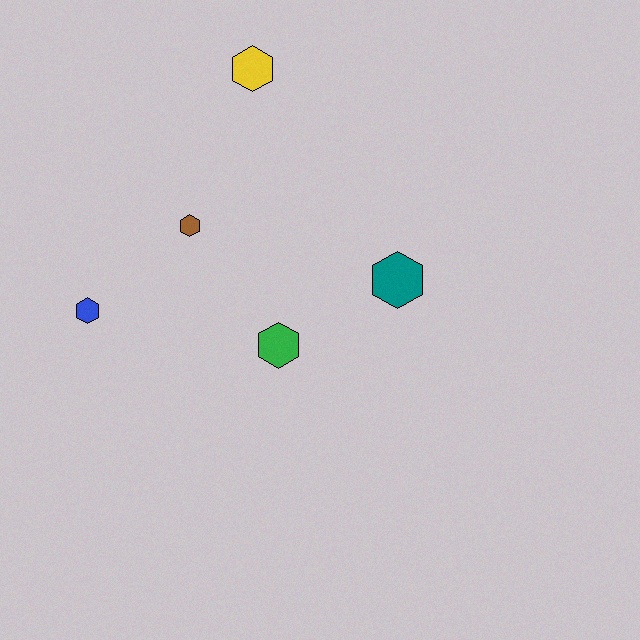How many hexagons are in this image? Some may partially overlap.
There are 5 hexagons.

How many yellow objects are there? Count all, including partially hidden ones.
There is 1 yellow object.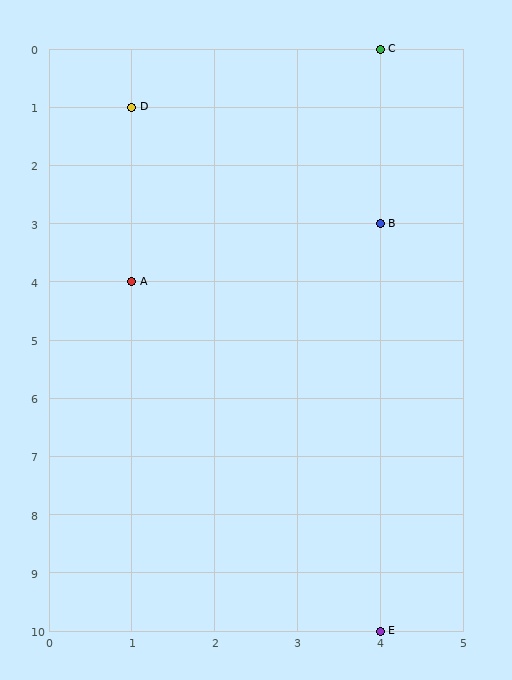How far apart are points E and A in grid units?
Points E and A are 3 columns and 6 rows apart (about 6.7 grid units diagonally).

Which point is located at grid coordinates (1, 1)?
Point D is at (1, 1).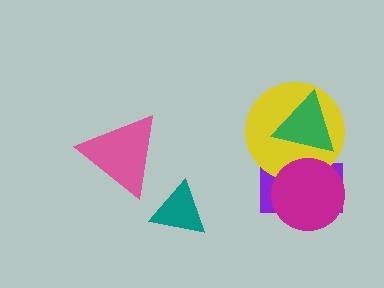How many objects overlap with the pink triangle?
0 objects overlap with the pink triangle.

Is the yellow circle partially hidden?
Yes, it is partially covered by another shape.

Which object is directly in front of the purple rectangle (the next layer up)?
The yellow circle is directly in front of the purple rectangle.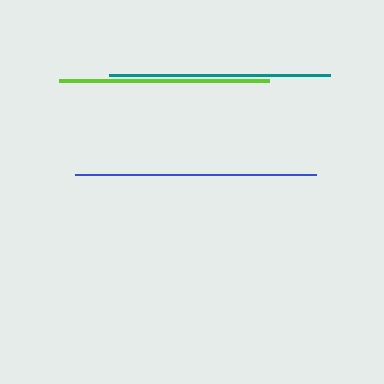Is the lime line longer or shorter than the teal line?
The teal line is longer than the lime line.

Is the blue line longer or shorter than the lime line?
The blue line is longer than the lime line.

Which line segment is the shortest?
The lime line is the shortest at approximately 210 pixels.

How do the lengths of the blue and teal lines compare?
The blue and teal lines are approximately the same length.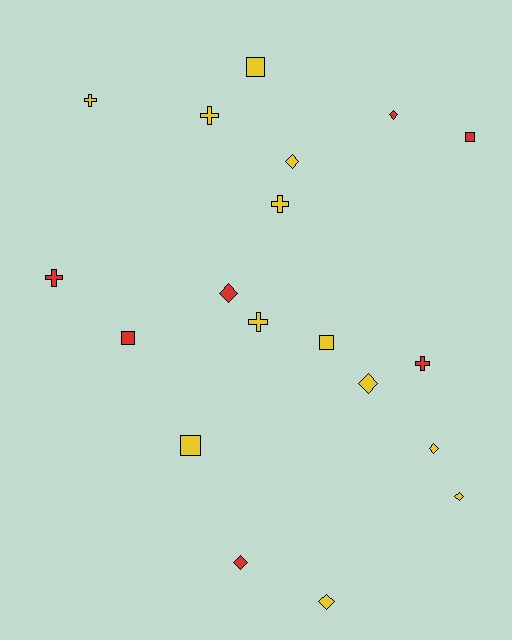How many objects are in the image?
There are 19 objects.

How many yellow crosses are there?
There are 4 yellow crosses.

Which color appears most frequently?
Yellow, with 12 objects.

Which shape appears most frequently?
Diamond, with 8 objects.